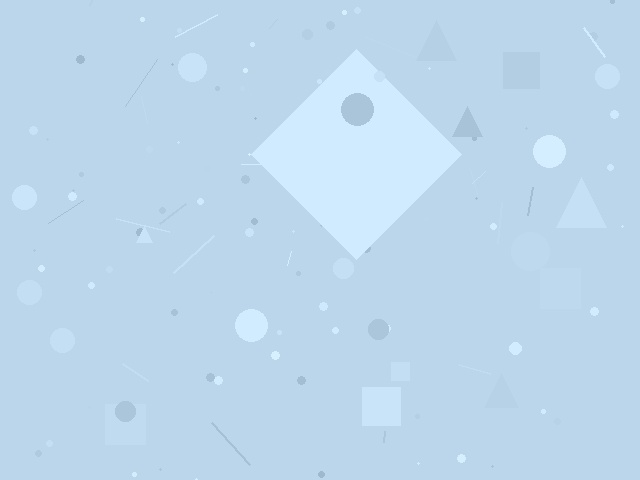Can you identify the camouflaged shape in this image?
The camouflaged shape is a diamond.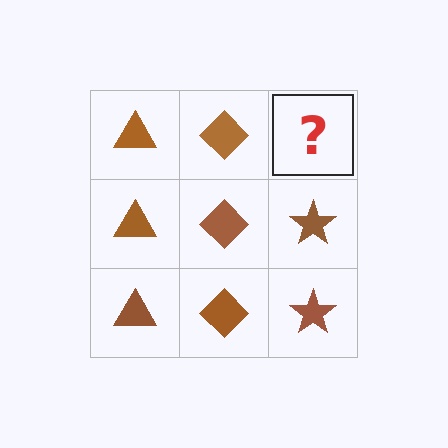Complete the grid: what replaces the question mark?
The question mark should be replaced with a brown star.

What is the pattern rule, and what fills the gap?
The rule is that each column has a consistent shape. The gap should be filled with a brown star.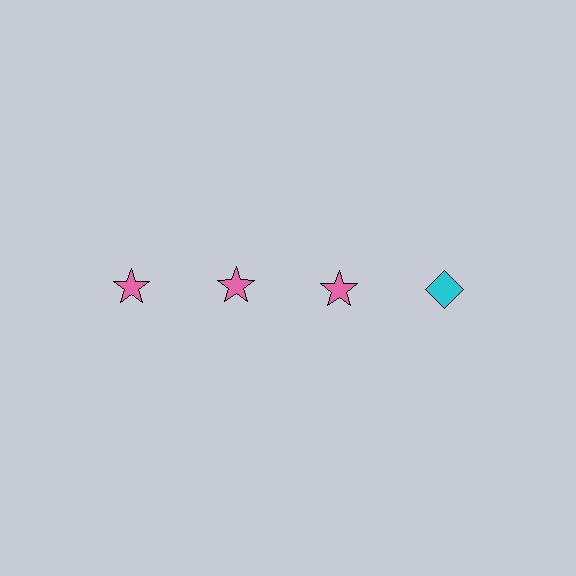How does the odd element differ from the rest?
It differs in both color (cyan instead of pink) and shape (diamond instead of star).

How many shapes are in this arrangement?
There are 4 shapes arranged in a grid pattern.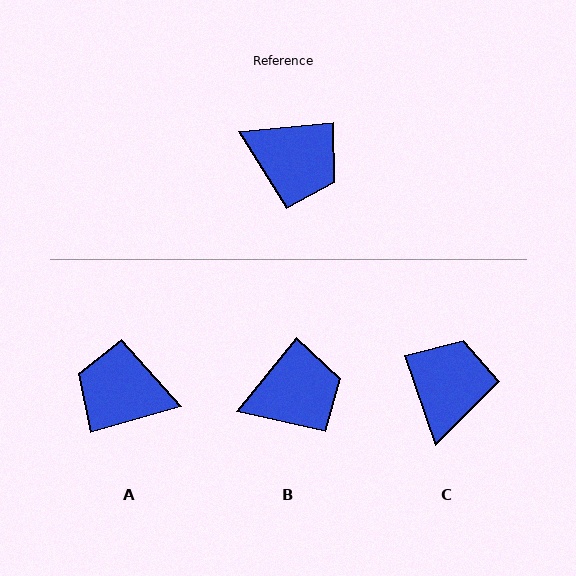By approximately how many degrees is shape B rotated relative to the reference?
Approximately 46 degrees counter-clockwise.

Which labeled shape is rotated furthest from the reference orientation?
A, about 170 degrees away.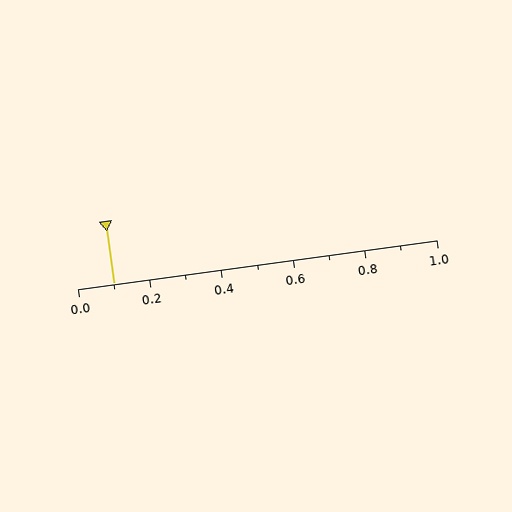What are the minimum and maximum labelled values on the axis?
The axis runs from 0.0 to 1.0.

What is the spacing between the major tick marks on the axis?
The major ticks are spaced 0.2 apart.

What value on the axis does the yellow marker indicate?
The marker indicates approximately 0.1.